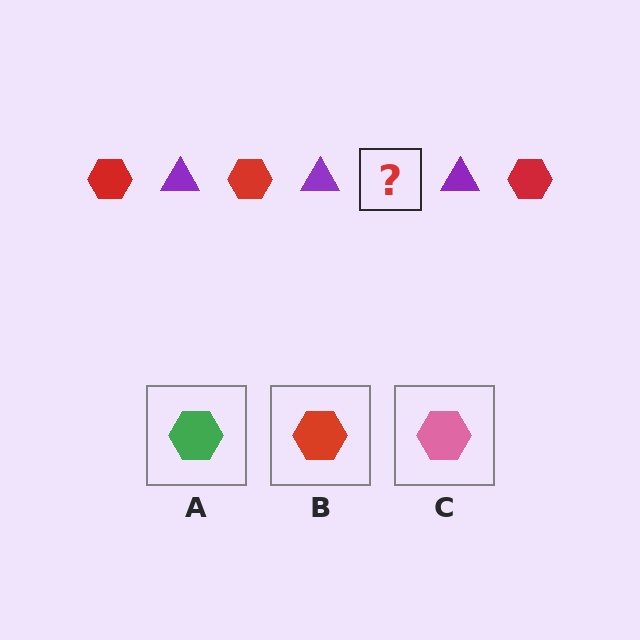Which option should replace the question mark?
Option B.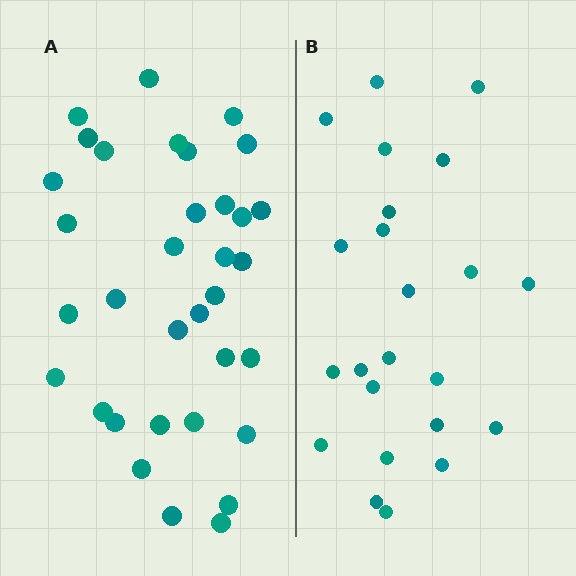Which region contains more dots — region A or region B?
Region A (the left region) has more dots.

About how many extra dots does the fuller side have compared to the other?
Region A has roughly 12 or so more dots than region B.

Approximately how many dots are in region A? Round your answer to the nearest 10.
About 30 dots. (The exact count is 34, which rounds to 30.)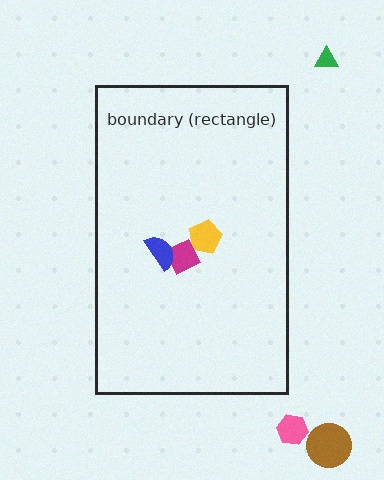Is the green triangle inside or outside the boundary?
Outside.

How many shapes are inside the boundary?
3 inside, 3 outside.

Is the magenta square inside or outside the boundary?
Inside.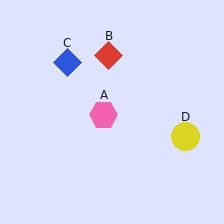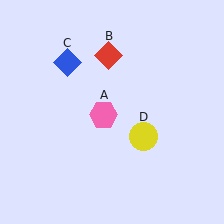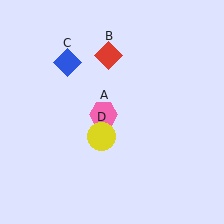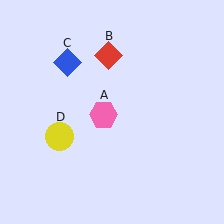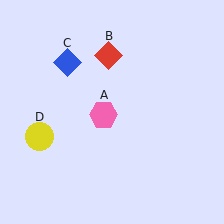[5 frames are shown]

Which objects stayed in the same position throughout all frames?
Pink hexagon (object A) and red diamond (object B) and blue diamond (object C) remained stationary.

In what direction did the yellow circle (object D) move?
The yellow circle (object D) moved left.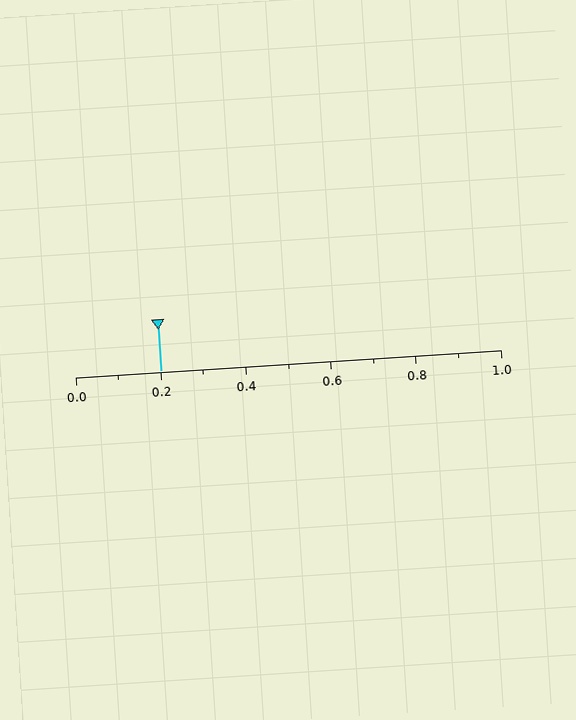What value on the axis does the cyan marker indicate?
The marker indicates approximately 0.2.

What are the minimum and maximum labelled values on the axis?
The axis runs from 0.0 to 1.0.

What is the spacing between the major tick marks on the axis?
The major ticks are spaced 0.2 apart.